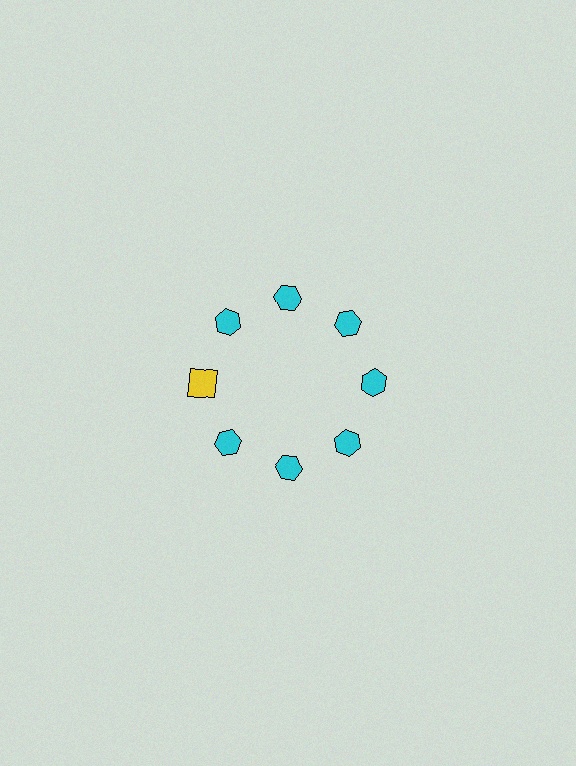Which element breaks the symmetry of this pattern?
The yellow square at roughly the 9 o'clock position breaks the symmetry. All other shapes are cyan hexagons.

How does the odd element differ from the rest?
It differs in both color (yellow instead of cyan) and shape (square instead of hexagon).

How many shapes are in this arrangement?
There are 8 shapes arranged in a ring pattern.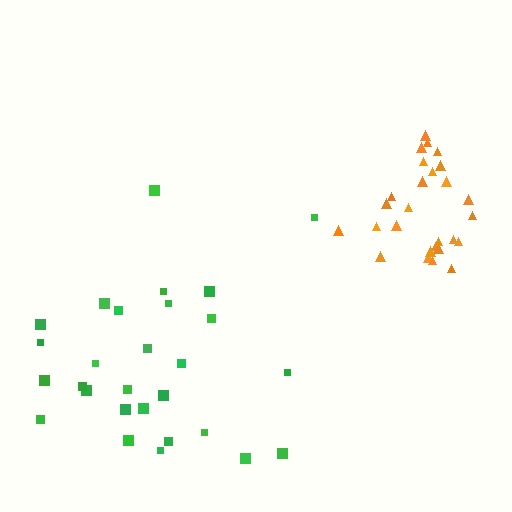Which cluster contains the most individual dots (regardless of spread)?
Green (28).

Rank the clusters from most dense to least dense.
orange, green.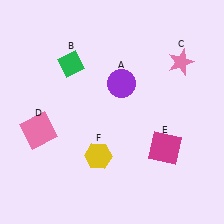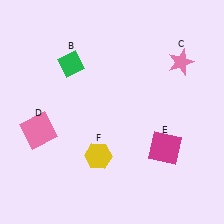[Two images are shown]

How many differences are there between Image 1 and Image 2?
There is 1 difference between the two images.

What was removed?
The purple circle (A) was removed in Image 2.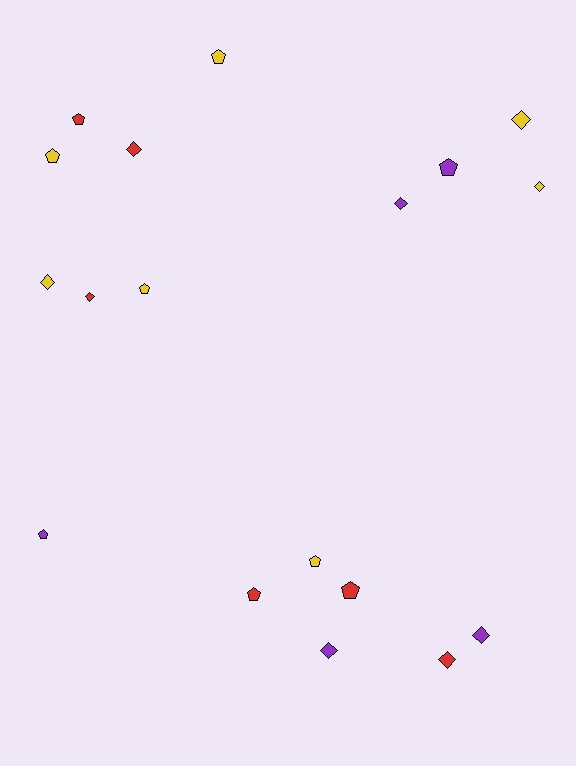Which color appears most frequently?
Yellow, with 7 objects.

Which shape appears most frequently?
Diamond, with 9 objects.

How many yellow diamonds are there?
There are 3 yellow diamonds.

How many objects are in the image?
There are 18 objects.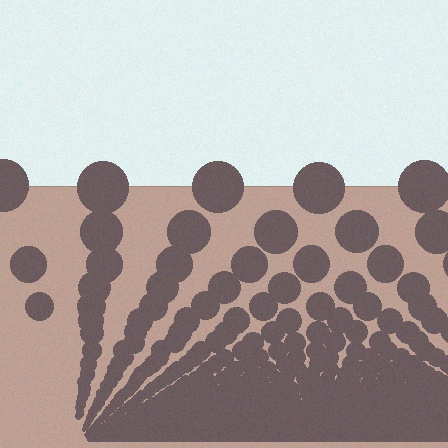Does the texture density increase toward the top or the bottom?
Density increases toward the bottom.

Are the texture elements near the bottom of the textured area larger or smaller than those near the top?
Smaller. The gradient is inverted — elements near the bottom are smaller and denser.